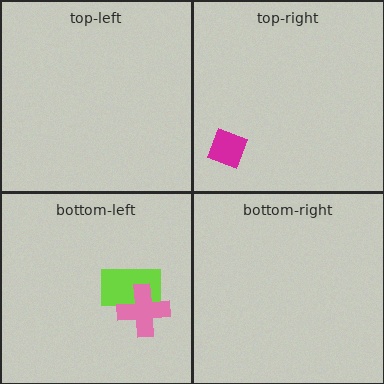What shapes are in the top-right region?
The magenta diamond.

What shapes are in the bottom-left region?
The lime rectangle, the pink cross.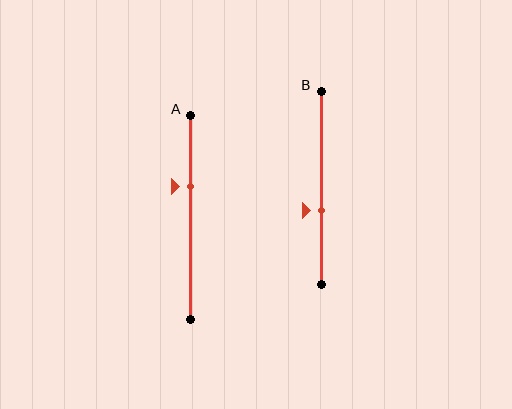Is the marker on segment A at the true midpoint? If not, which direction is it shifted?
No, the marker on segment A is shifted upward by about 15% of the segment length.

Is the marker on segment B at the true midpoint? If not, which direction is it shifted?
No, the marker on segment B is shifted downward by about 12% of the segment length.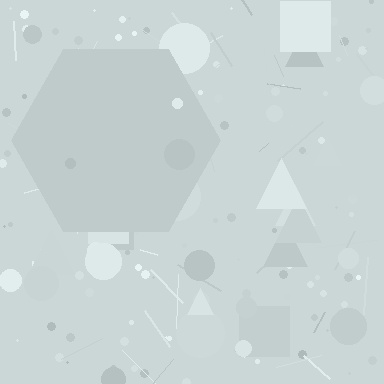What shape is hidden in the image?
A hexagon is hidden in the image.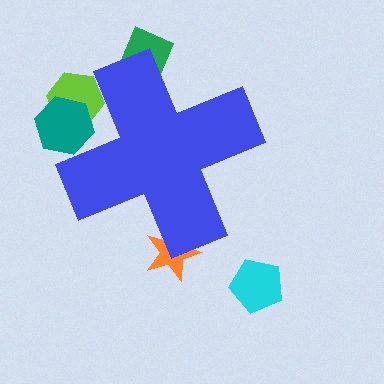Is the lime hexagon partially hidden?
Yes, the lime hexagon is partially hidden behind the blue cross.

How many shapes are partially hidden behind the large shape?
4 shapes are partially hidden.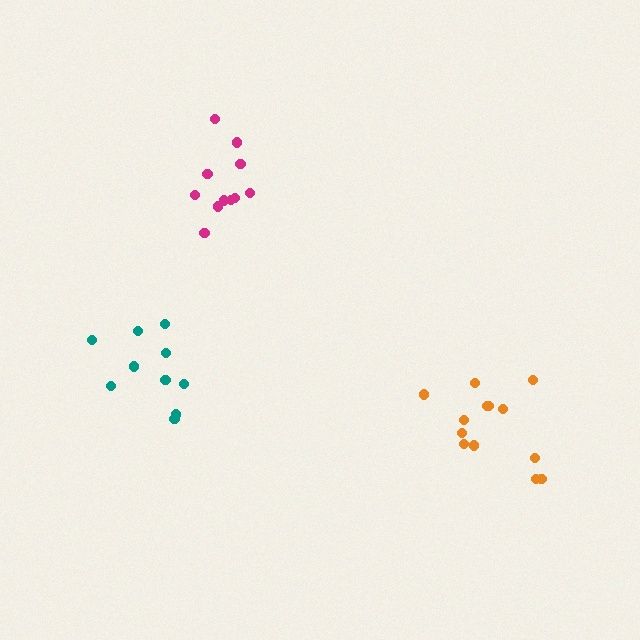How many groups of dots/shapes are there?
There are 3 groups.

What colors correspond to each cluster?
The clusters are colored: teal, orange, magenta.